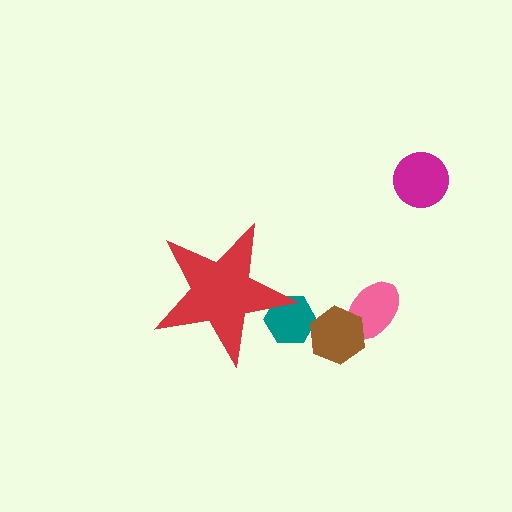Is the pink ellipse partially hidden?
No, the pink ellipse is fully visible.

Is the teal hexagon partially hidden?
Yes, the teal hexagon is partially hidden behind the red star.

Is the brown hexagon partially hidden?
No, the brown hexagon is fully visible.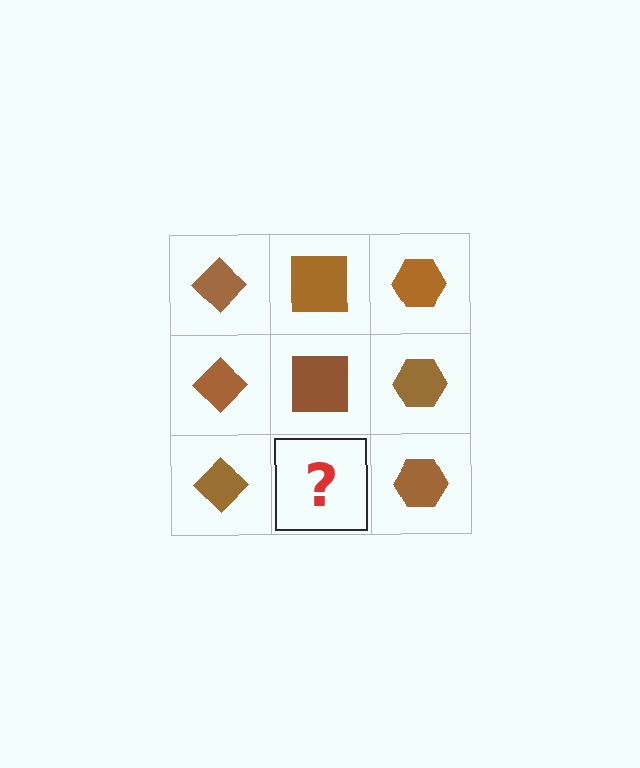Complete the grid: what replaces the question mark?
The question mark should be replaced with a brown square.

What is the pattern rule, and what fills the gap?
The rule is that each column has a consistent shape. The gap should be filled with a brown square.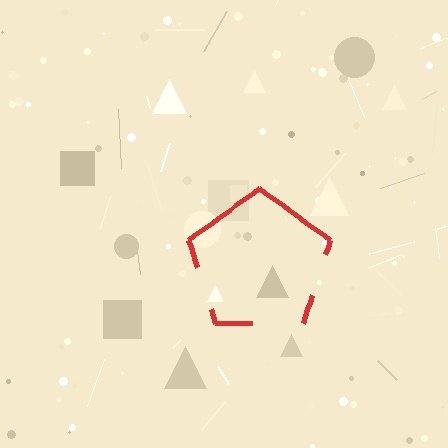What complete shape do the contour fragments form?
The contour fragments form a pentagon.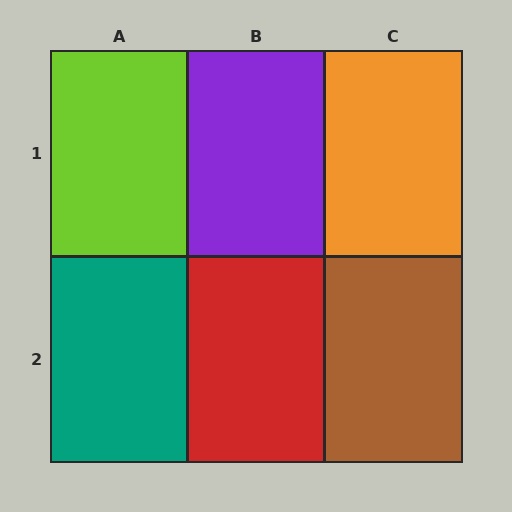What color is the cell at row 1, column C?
Orange.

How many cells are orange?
1 cell is orange.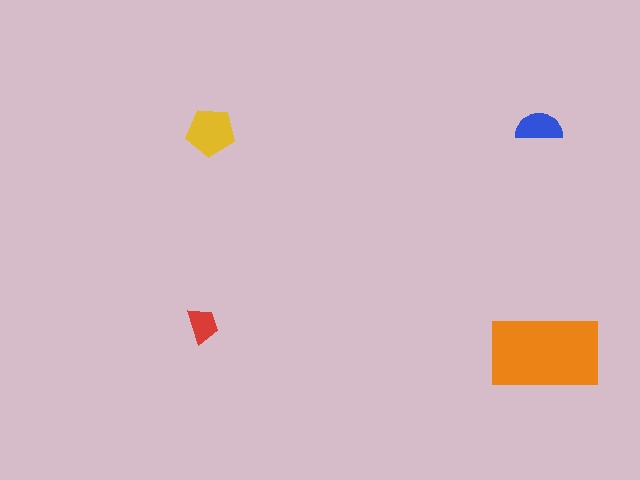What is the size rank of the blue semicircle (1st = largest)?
3rd.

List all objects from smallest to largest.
The red trapezoid, the blue semicircle, the yellow pentagon, the orange rectangle.